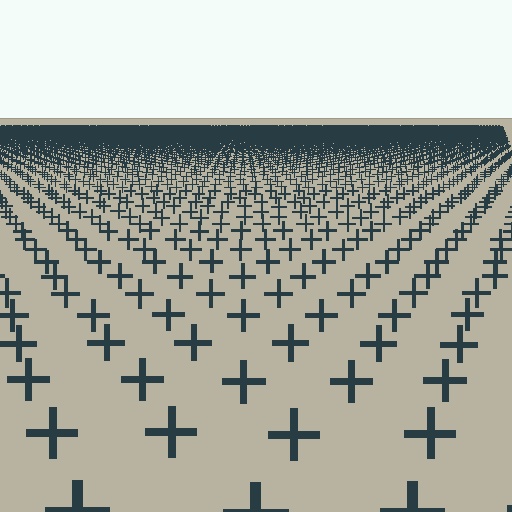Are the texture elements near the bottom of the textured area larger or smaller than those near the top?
Larger. Near the bottom, elements are closer to the viewer and appear at a bigger on-screen size.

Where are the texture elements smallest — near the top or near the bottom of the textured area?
Near the top.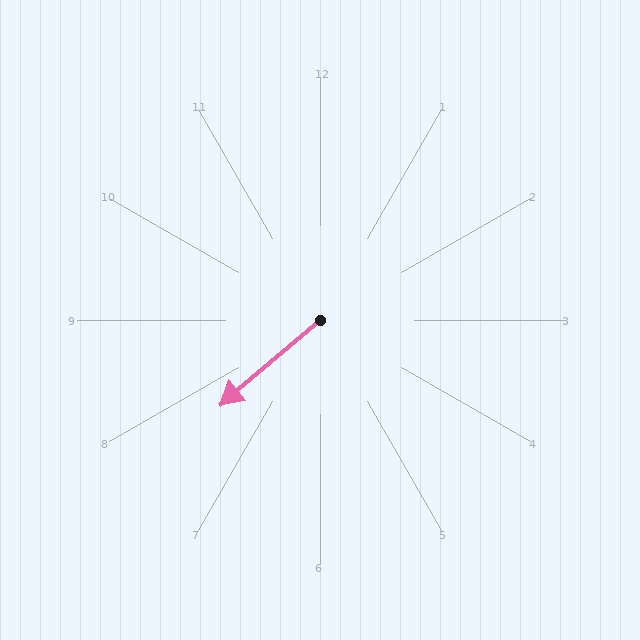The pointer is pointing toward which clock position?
Roughly 8 o'clock.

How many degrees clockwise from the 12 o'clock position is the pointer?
Approximately 230 degrees.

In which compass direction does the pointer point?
Southwest.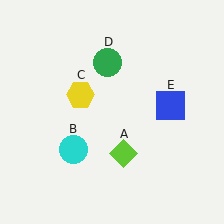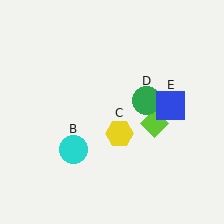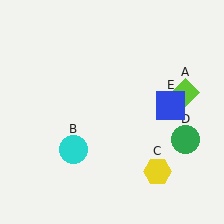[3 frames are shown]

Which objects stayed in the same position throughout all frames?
Cyan circle (object B) and blue square (object E) remained stationary.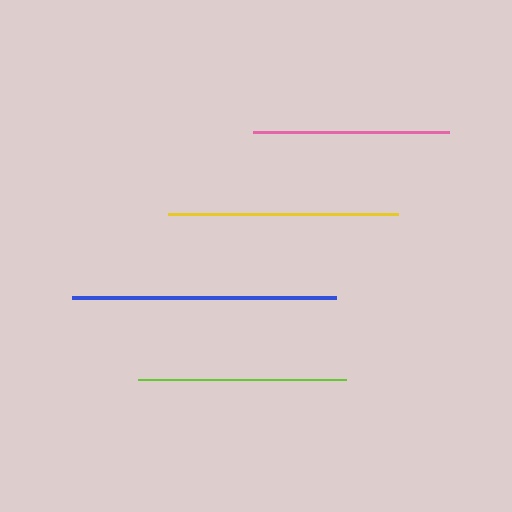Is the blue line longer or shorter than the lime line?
The blue line is longer than the lime line.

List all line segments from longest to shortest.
From longest to shortest: blue, yellow, lime, pink.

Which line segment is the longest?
The blue line is the longest at approximately 264 pixels.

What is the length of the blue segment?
The blue segment is approximately 264 pixels long.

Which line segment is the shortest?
The pink line is the shortest at approximately 196 pixels.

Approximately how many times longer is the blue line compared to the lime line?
The blue line is approximately 1.3 times the length of the lime line.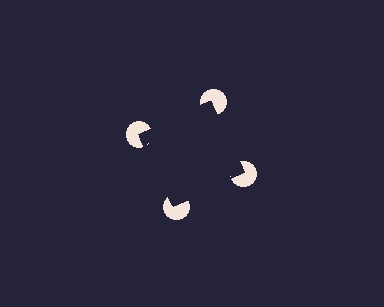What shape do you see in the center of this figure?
An illusory square — its edges are inferred from the aligned wedge cuts in the pac-man discs, not physically drawn.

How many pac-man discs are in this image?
There are 4 — one at each vertex of the illusory square.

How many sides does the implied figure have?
4 sides.